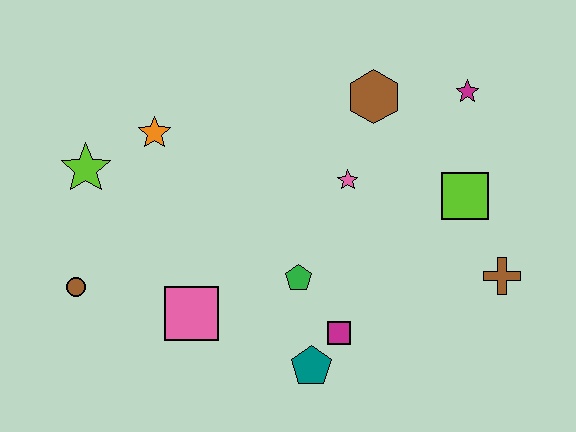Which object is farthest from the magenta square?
The lime star is farthest from the magenta square.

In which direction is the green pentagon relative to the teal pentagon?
The green pentagon is above the teal pentagon.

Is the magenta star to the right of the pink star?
Yes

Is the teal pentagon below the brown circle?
Yes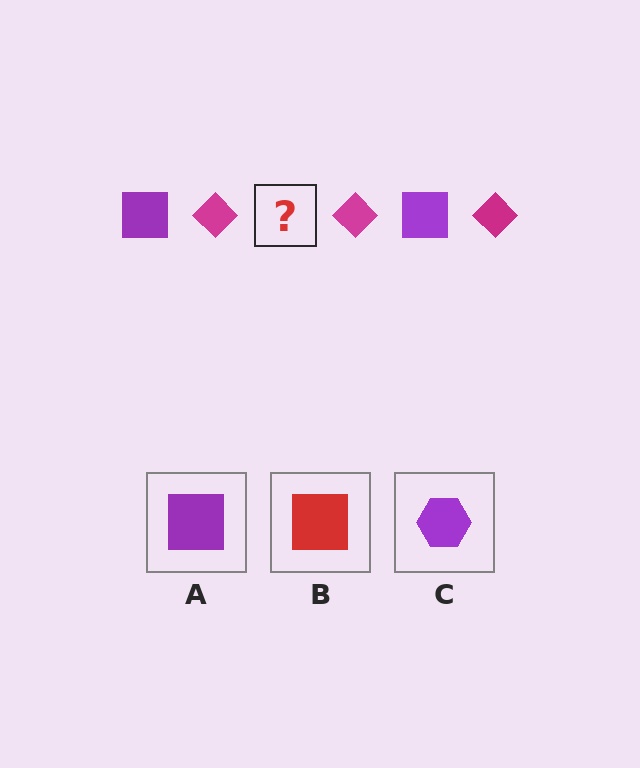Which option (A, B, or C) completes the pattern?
A.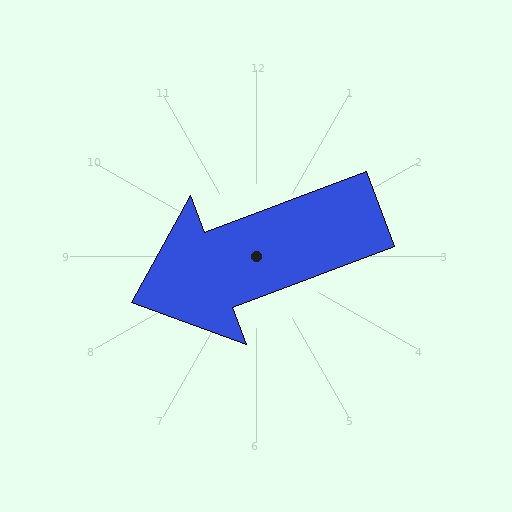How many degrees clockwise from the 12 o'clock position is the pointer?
Approximately 249 degrees.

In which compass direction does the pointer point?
West.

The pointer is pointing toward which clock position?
Roughly 8 o'clock.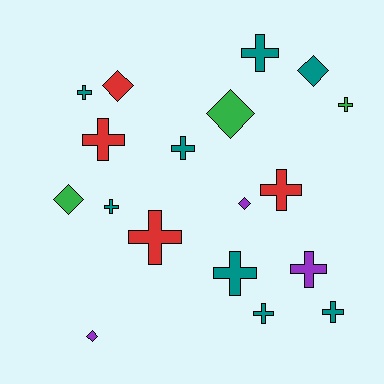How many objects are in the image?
There are 18 objects.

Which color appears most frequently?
Teal, with 8 objects.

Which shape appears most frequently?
Cross, with 12 objects.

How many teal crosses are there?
There are 7 teal crosses.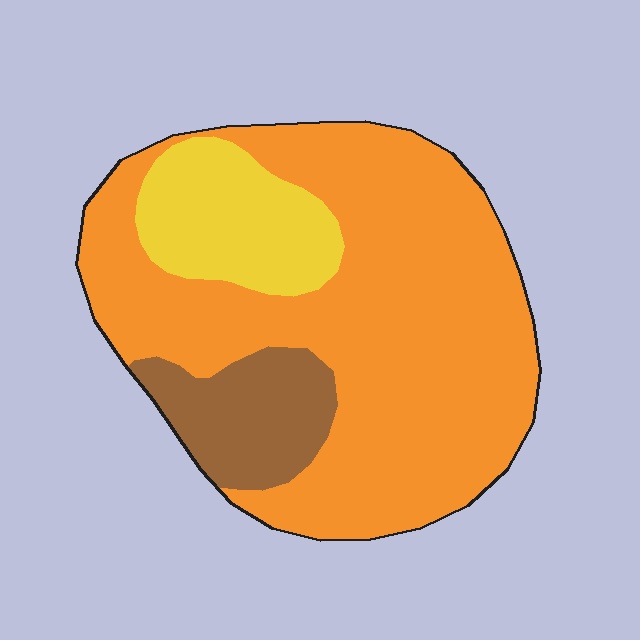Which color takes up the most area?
Orange, at roughly 70%.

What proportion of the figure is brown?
Brown covers 13% of the figure.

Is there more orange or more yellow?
Orange.